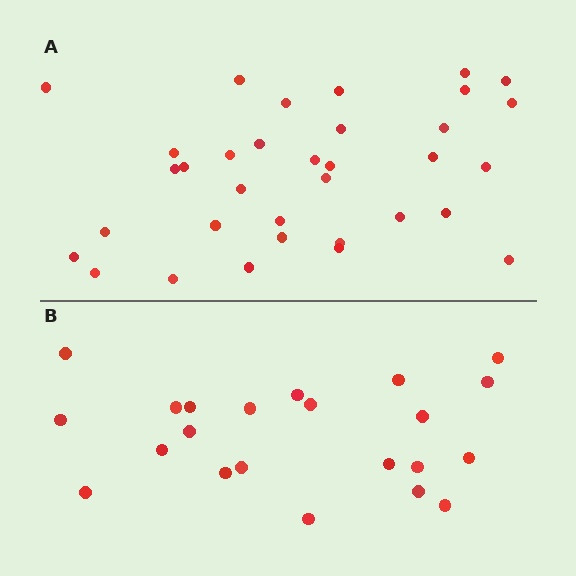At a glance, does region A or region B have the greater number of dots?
Region A (the top region) has more dots.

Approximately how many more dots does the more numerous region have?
Region A has roughly 12 or so more dots than region B.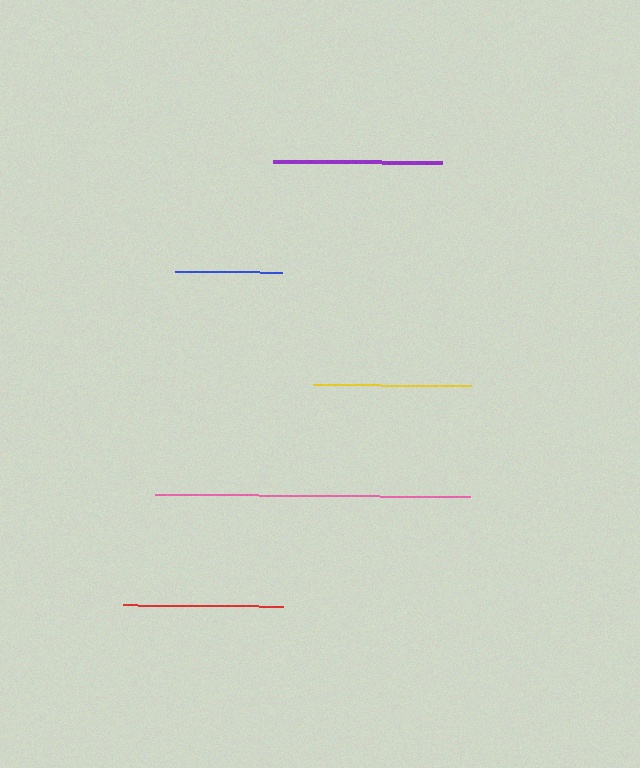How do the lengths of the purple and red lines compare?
The purple and red lines are approximately the same length.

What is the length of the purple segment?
The purple segment is approximately 169 pixels long.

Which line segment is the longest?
The pink line is the longest at approximately 315 pixels.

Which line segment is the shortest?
The blue line is the shortest at approximately 107 pixels.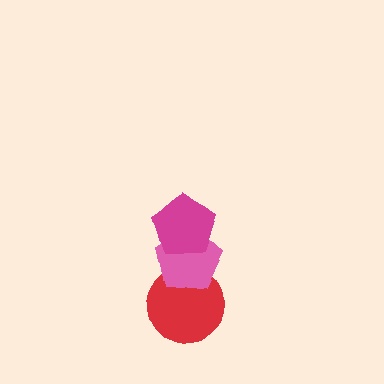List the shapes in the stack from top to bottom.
From top to bottom: the magenta pentagon, the pink pentagon, the red circle.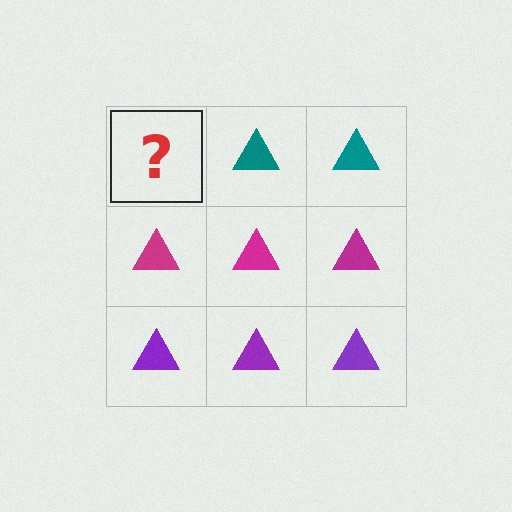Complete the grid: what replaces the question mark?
The question mark should be replaced with a teal triangle.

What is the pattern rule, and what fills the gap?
The rule is that each row has a consistent color. The gap should be filled with a teal triangle.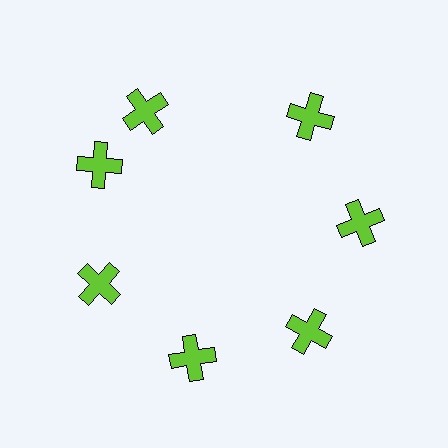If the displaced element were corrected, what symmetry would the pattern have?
It would have 7-fold rotational symmetry — the pattern would map onto itself every 51 degrees.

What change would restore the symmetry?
The symmetry would be restored by rotating it back into even spacing with its neighbors so that all 7 crosses sit at equal angles and equal distance from the center.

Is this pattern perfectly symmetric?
No. The 7 lime crosses are arranged in a ring, but one element near the 12 o'clock position is rotated out of alignment along the ring, breaking the 7-fold rotational symmetry.